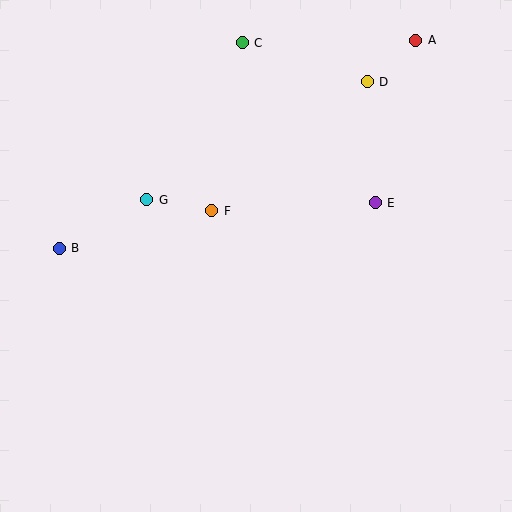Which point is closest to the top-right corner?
Point A is closest to the top-right corner.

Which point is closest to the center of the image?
Point F at (212, 211) is closest to the center.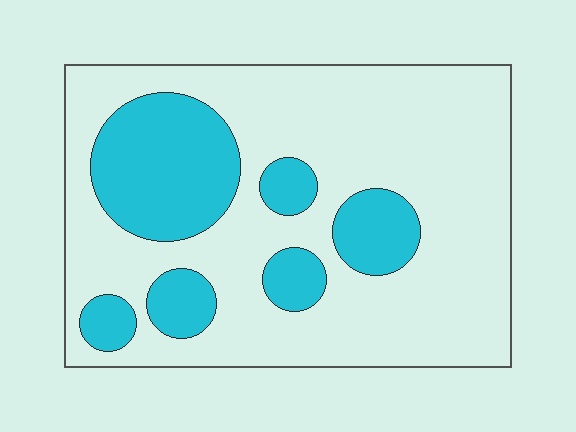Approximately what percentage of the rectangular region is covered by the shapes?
Approximately 25%.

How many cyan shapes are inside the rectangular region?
6.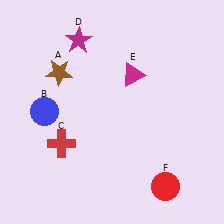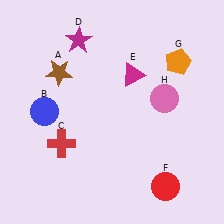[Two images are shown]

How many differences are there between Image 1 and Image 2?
There are 2 differences between the two images.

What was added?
An orange pentagon (G), a pink circle (H) were added in Image 2.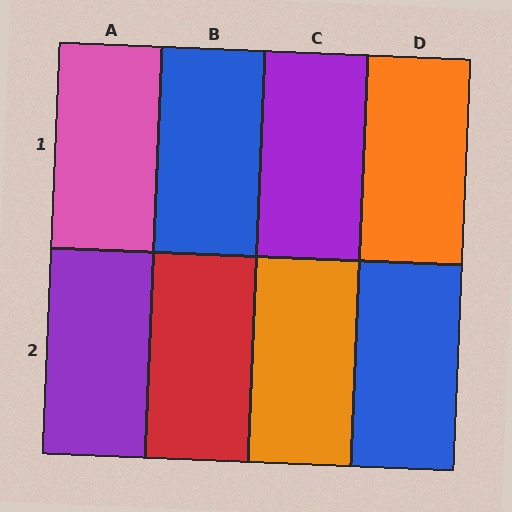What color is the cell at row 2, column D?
Blue.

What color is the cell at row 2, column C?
Orange.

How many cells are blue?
2 cells are blue.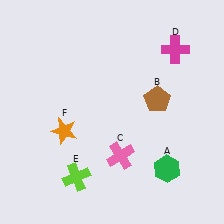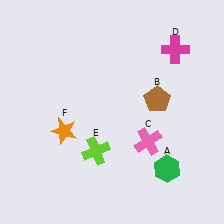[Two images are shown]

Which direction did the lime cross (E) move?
The lime cross (E) moved up.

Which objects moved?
The objects that moved are: the pink cross (C), the lime cross (E).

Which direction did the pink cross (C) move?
The pink cross (C) moved right.